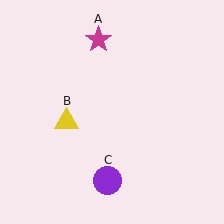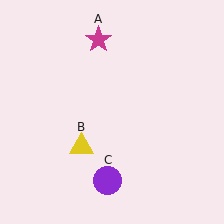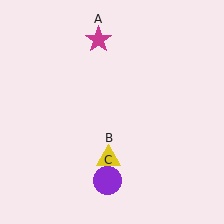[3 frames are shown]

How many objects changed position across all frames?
1 object changed position: yellow triangle (object B).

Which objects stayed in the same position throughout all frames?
Magenta star (object A) and purple circle (object C) remained stationary.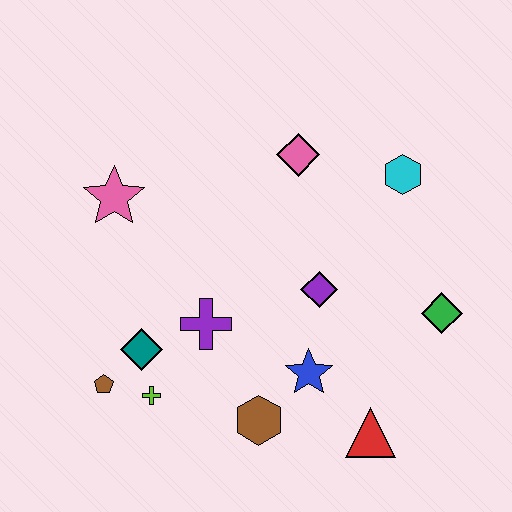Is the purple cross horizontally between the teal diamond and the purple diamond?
Yes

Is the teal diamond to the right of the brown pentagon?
Yes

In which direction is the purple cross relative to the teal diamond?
The purple cross is to the right of the teal diamond.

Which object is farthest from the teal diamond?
The cyan hexagon is farthest from the teal diamond.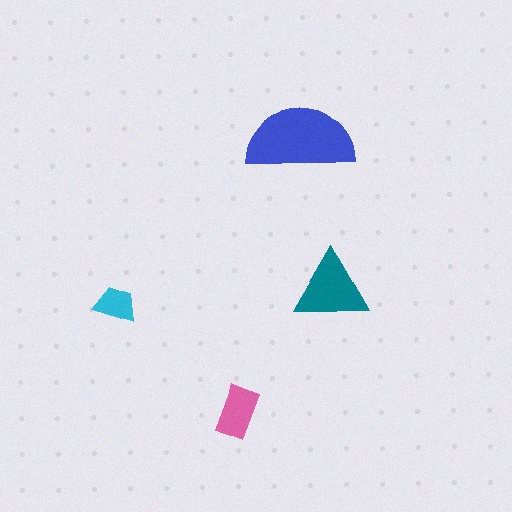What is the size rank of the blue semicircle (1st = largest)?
1st.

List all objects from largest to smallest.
The blue semicircle, the teal triangle, the pink rectangle, the cyan trapezoid.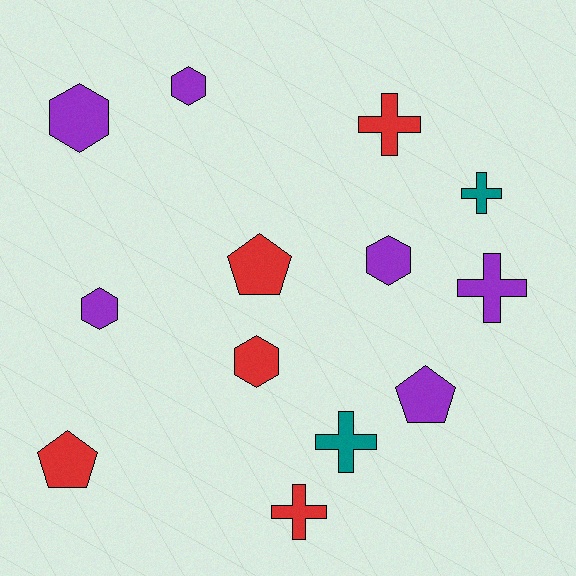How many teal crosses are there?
There are 2 teal crosses.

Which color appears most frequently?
Purple, with 6 objects.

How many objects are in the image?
There are 13 objects.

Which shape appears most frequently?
Hexagon, with 5 objects.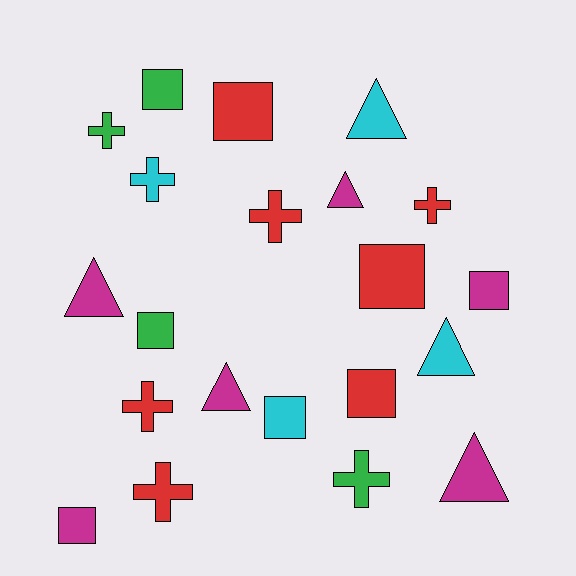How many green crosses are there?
There are 2 green crosses.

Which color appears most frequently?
Red, with 7 objects.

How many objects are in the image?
There are 21 objects.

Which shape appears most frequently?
Square, with 8 objects.